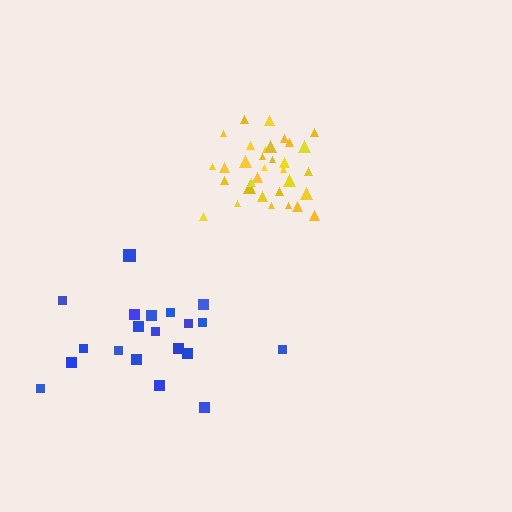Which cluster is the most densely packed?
Yellow.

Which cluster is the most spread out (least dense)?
Blue.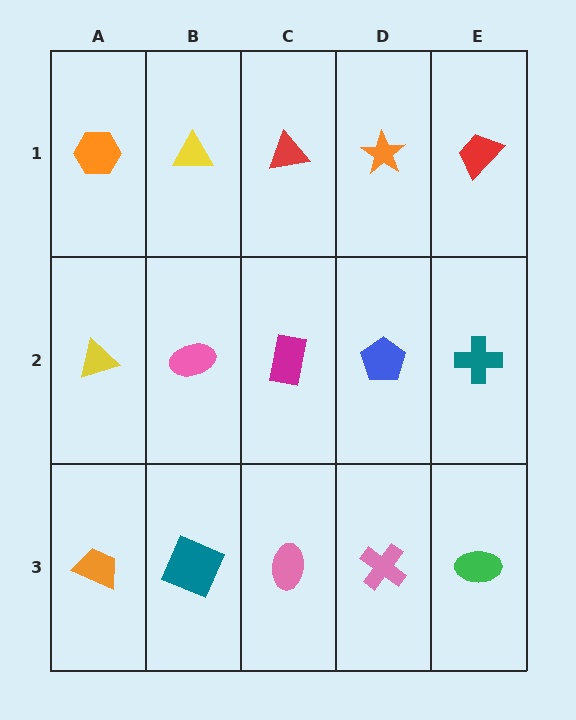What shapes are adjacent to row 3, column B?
A pink ellipse (row 2, column B), an orange trapezoid (row 3, column A), a pink ellipse (row 3, column C).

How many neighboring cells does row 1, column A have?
2.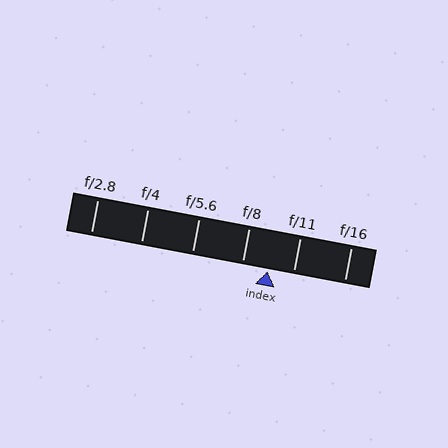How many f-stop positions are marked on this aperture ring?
There are 6 f-stop positions marked.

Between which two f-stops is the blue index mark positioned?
The index mark is between f/8 and f/11.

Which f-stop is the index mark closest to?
The index mark is closest to f/11.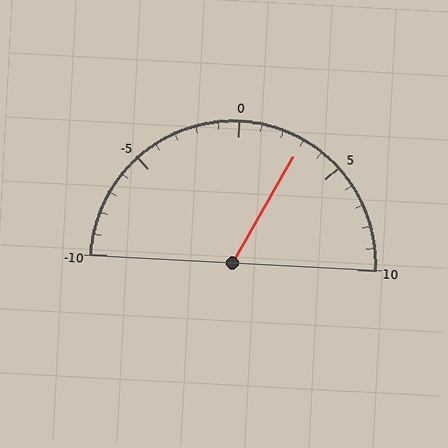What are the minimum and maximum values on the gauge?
The gauge ranges from -10 to 10.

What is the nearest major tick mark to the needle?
The nearest major tick mark is 5.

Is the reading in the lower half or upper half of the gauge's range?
The reading is in the upper half of the range (-10 to 10).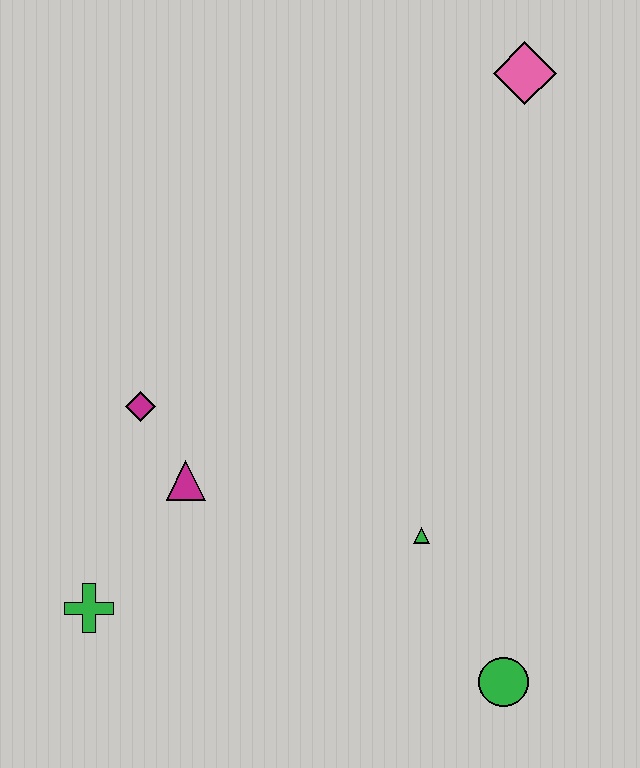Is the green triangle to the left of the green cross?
No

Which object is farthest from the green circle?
The pink diamond is farthest from the green circle.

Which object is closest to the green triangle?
The green circle is closest to the green triangle.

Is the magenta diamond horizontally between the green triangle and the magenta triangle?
No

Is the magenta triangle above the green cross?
Yes